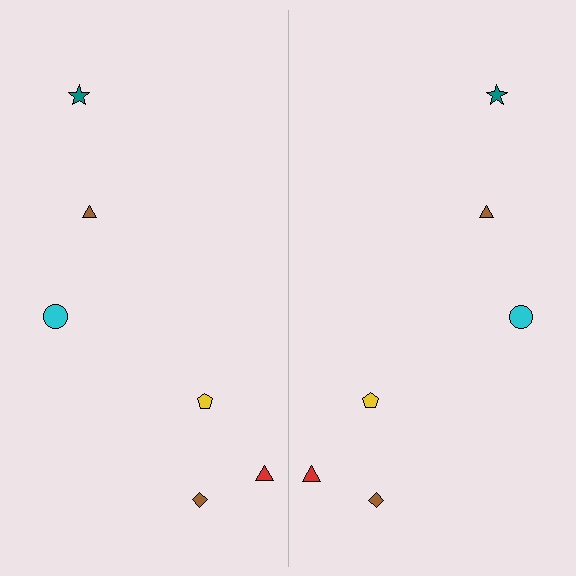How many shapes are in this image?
There are 12 shapes in this image.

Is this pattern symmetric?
Yes, this pattern has bilateral (reflection) symmetry.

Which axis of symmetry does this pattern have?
The pattern has a vertical axis of symmetry running through the center of the image.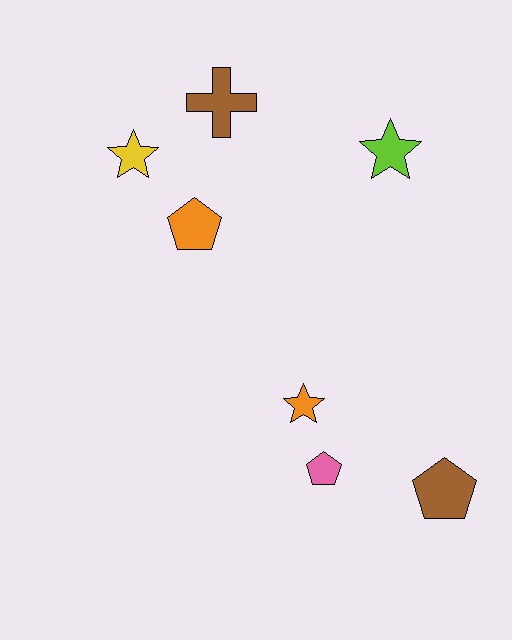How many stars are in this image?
There are 3 stars.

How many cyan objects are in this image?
There are no cyan objects.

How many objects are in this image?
There are 7 objects.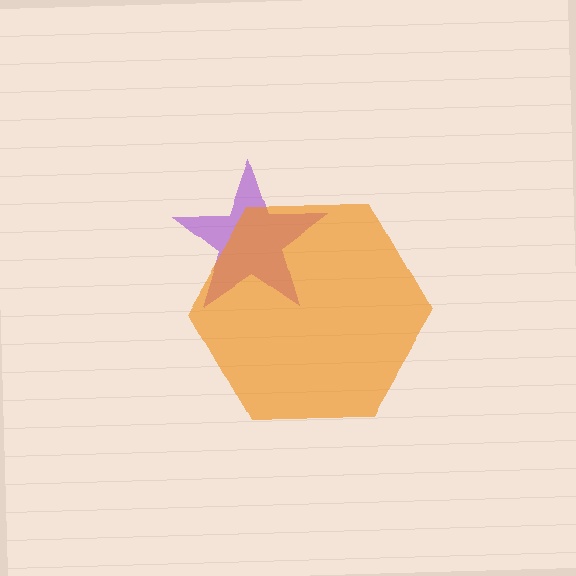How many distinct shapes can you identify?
There are 2 distinct shapes: a purple star, an orange hexagon.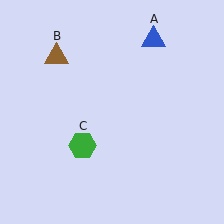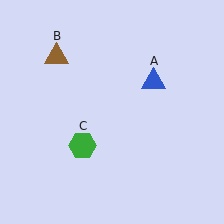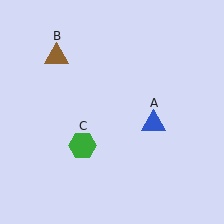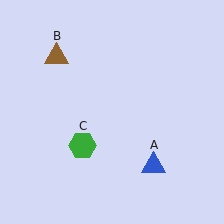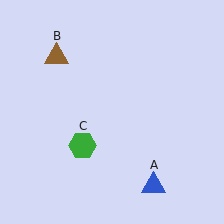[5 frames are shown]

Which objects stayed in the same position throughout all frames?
Brown triangle (object B) and green hexagon (object C) remained stationary.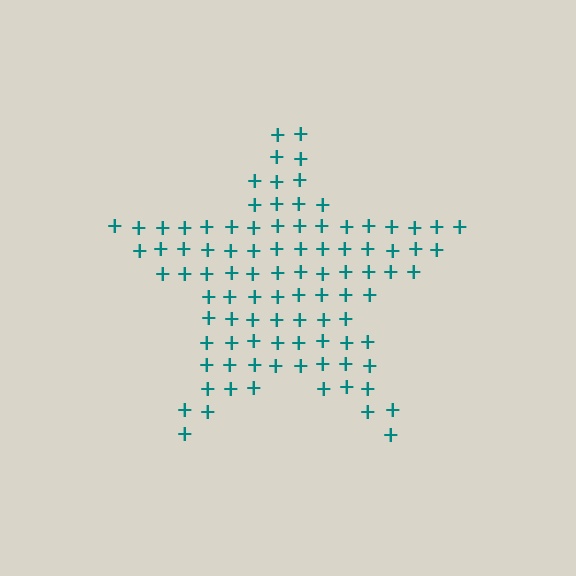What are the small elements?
The small elements are plus signs.